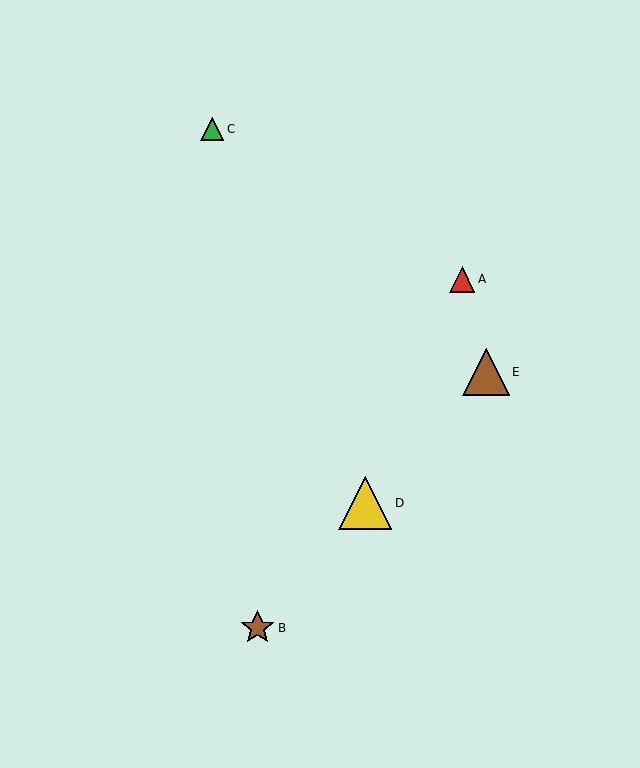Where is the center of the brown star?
The center of the brown star is at (257, 628).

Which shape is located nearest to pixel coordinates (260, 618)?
The brown star (labeled B) at (257, 628) is nearest to that location.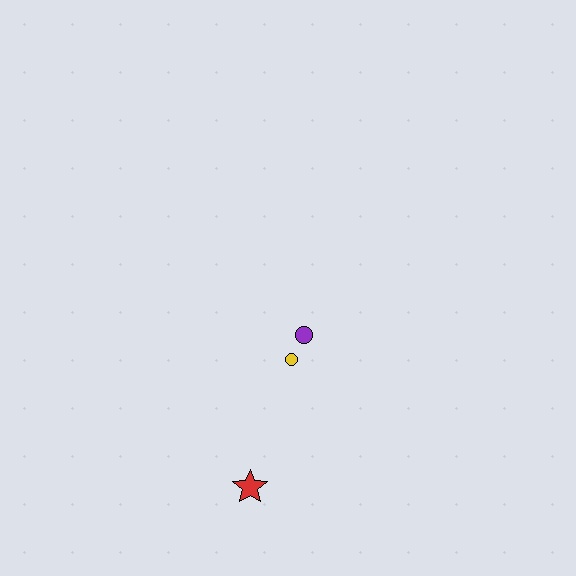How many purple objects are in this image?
There is 1 purple object.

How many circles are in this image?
There are 2 circles.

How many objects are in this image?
There are 3 objects.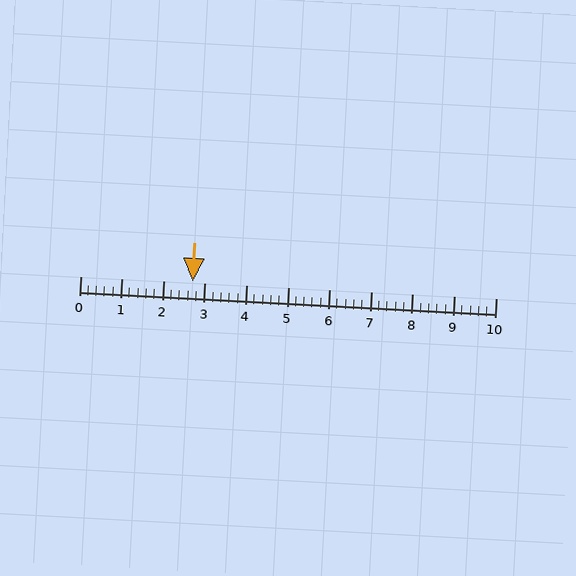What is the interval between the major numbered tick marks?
The major tick marks are spaced 1 units apart.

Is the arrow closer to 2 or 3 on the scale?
The arrow is closer to 3.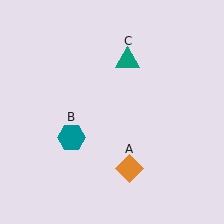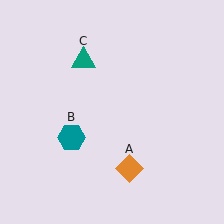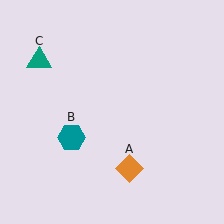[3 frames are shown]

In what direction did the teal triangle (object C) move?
The teal triangle (object C) moved left.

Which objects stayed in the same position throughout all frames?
Orange diamond (object A) and teal hexagon (object B) remained stationary.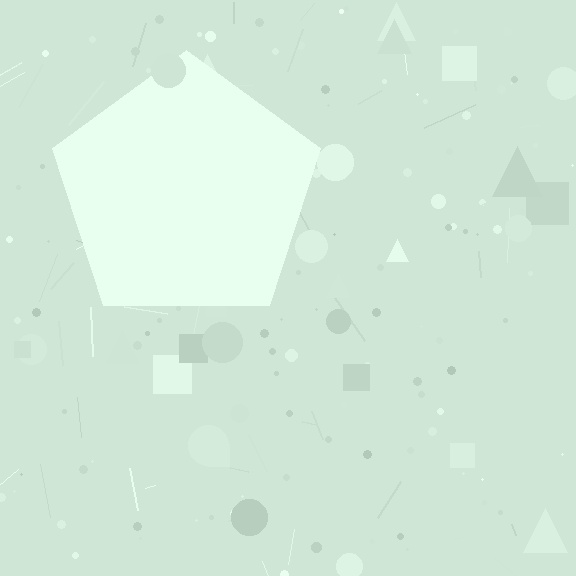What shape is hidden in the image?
A pentagon is hidden in the image.